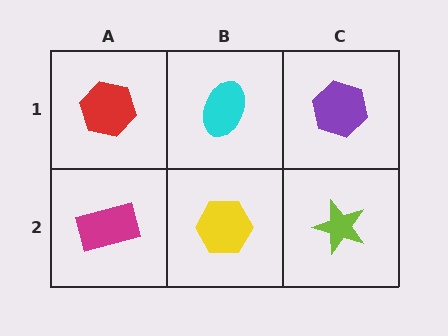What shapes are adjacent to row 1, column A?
A magenta rectangle (row 2, column A), a cyan ellipse (row 1, column B).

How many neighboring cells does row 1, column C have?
2.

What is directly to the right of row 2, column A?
A yellow hexagon.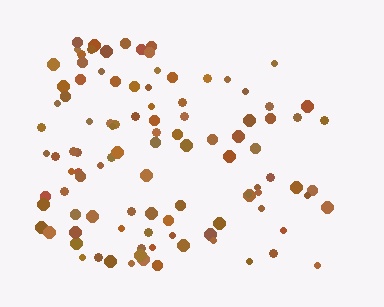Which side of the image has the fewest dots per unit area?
The right.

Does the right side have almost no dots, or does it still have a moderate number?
Still a moderate number, just noticeably fewer than the left.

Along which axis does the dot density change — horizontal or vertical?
Horizontal.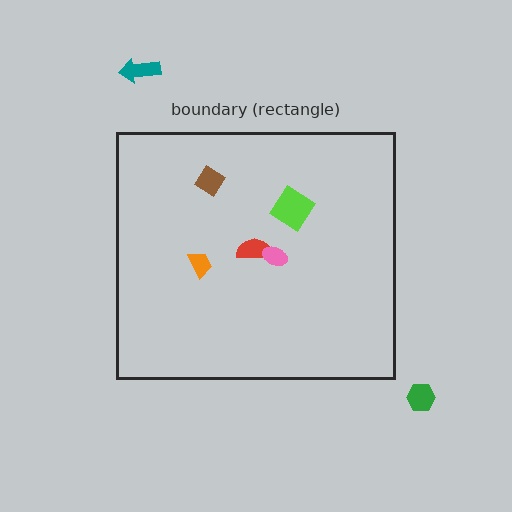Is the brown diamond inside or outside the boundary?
Inside.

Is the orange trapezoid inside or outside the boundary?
Inside.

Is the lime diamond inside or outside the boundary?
Inside.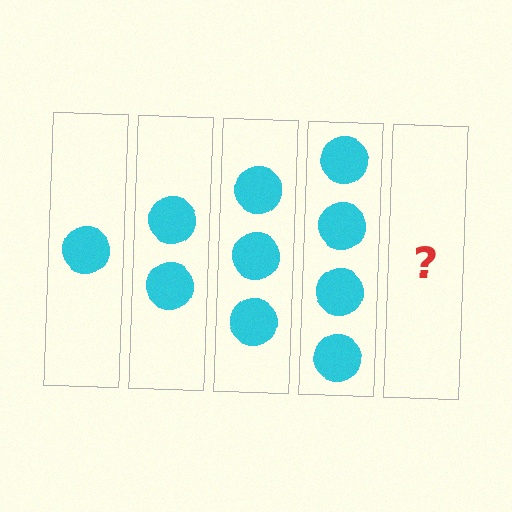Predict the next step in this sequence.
The next step is 5 circles.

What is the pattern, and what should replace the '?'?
The pattern is that each step adds one more circle. The '?' should be 5 circles.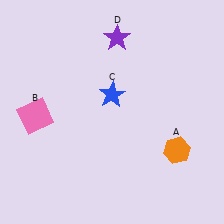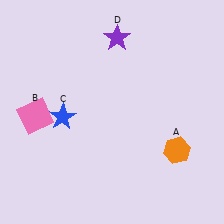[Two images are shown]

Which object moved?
The blue star (C) moved left.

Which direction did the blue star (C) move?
The blue star (C) moved left.